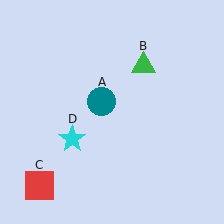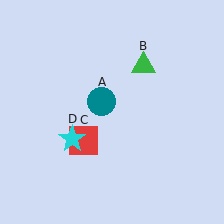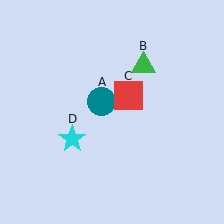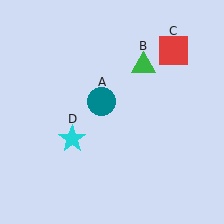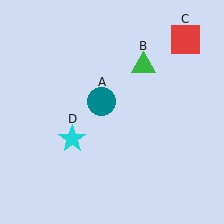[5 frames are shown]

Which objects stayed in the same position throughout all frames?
Teal circle (object A) and green triangle (object B) and cyan star (object D) remained stationary.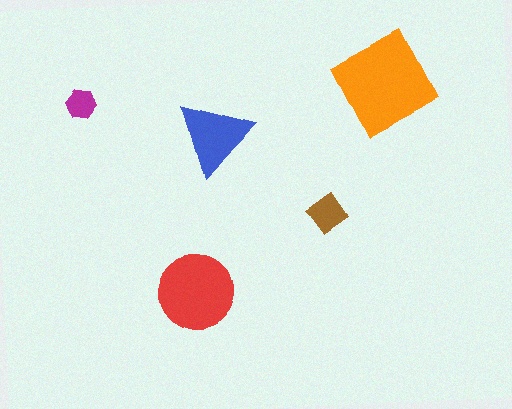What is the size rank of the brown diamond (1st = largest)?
4th.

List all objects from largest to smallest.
The orange square, the red circle, the blue triangle, the brown diamond, the magenta hexagon.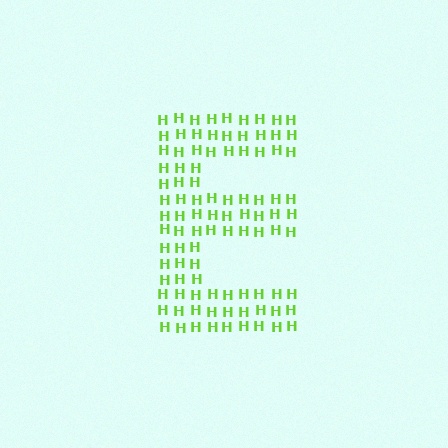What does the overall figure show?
The overall figure shows the letter E.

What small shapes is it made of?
It is made of small letter H's.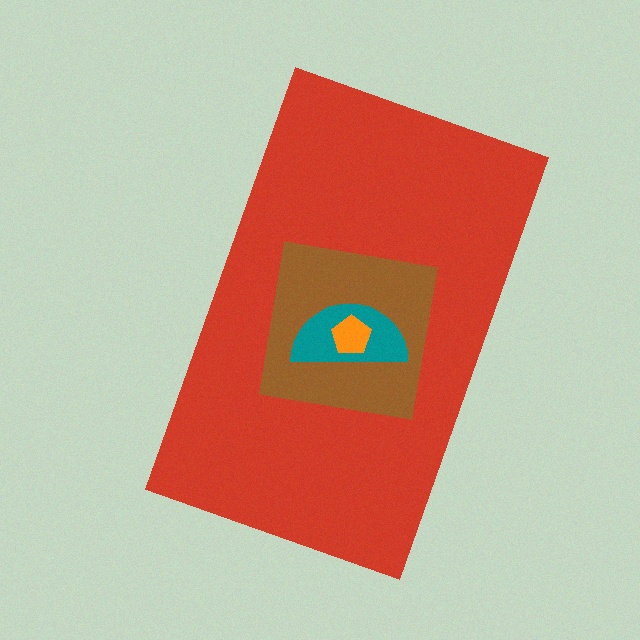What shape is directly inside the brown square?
The teal semicircle.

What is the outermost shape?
The red rectangle.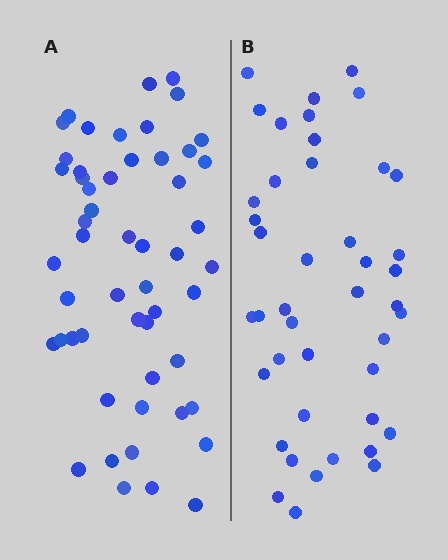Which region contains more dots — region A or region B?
Region A (the left region) has more dots.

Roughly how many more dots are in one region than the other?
Region A has roughly 10 or so more dots than region B.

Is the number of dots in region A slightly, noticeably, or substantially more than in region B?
Region A has only slightly more — the two regions are fairly close. The ratio is roughly 1.2 to 1.